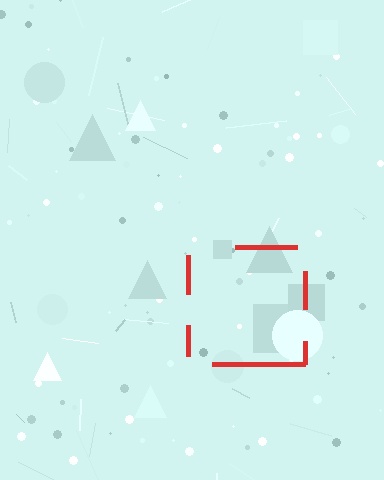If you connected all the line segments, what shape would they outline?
They would outline a square.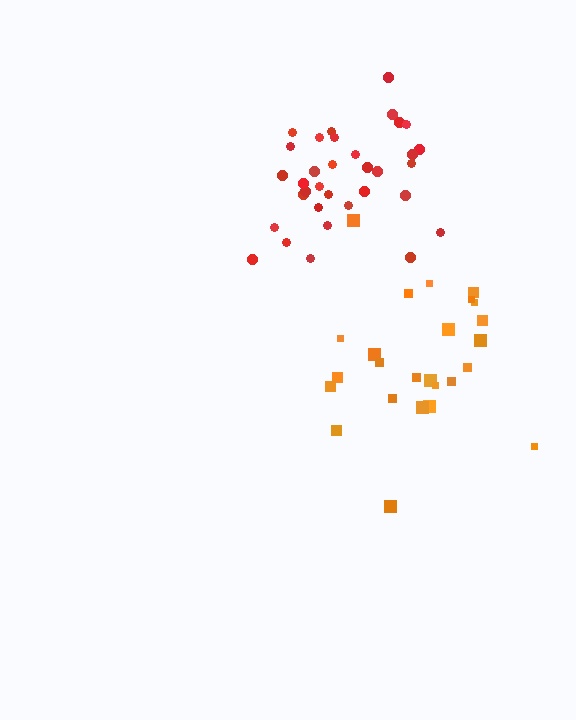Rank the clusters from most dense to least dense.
red, orange.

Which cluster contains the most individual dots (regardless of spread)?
Red (34).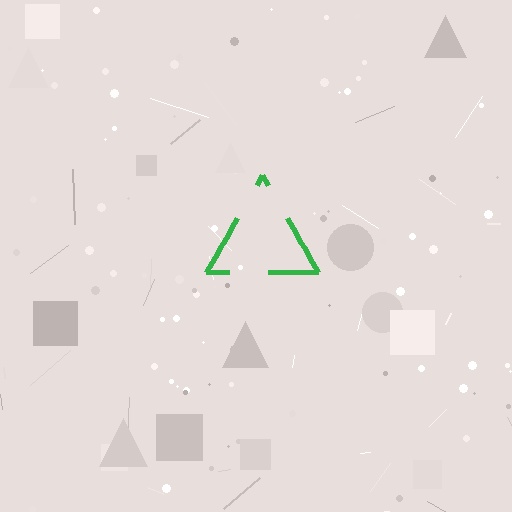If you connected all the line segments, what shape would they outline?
They would outline a triangle.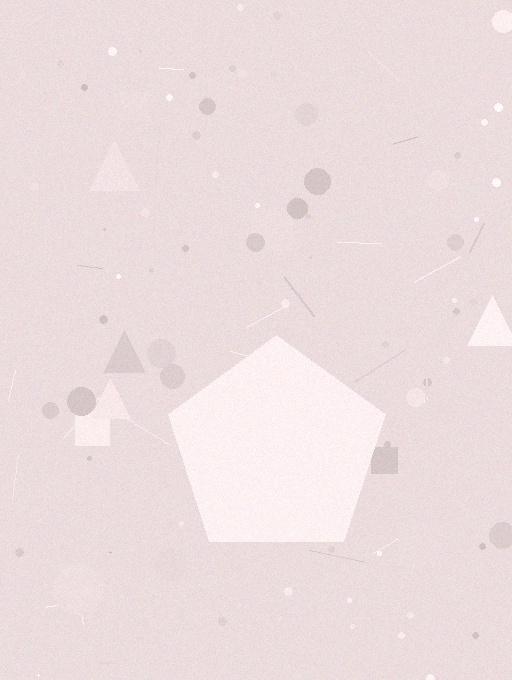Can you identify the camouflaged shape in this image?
The camouflaged shape is a pentagon.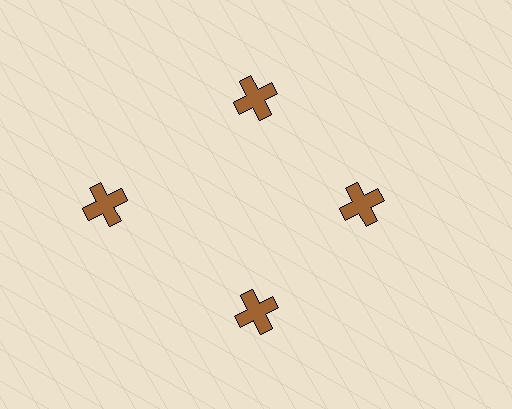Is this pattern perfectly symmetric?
No. The 4 brown crosses are arranged in a ring, but one element near the 9 o'clock position is pushed outward from the center, breaking the 4-fold rotational symmetry.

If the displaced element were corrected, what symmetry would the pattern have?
It would have 4-fold rotational symmetry — the pattern would map onto itself every 90 degrees.